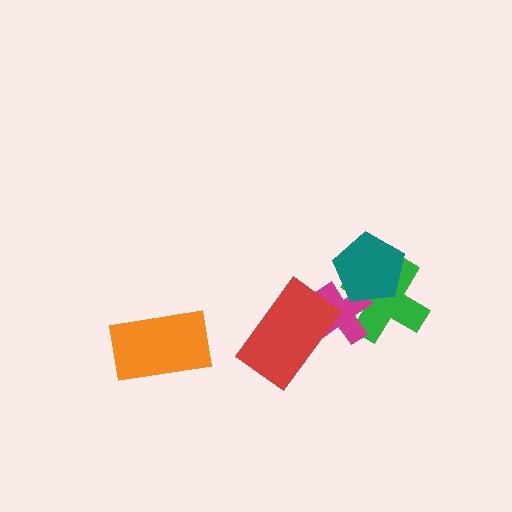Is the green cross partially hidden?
Yes, it is partially covered by another shape.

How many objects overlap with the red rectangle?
1 object overlaps with the red rectangle.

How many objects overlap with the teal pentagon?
2 objects overlap with the teal pentagon.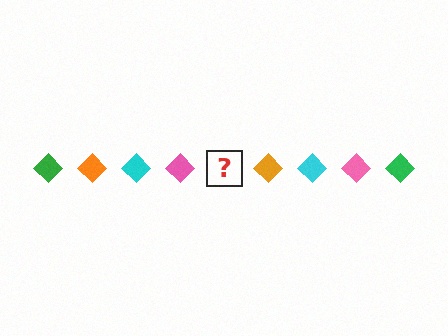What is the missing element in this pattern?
The missing element is a green diamond.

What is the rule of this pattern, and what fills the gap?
The rule is that the pattern cycles through green, orange, cyan, pink diamonds. The gap should be filled with a green diamond.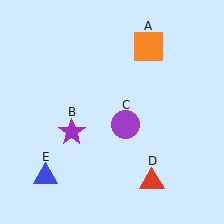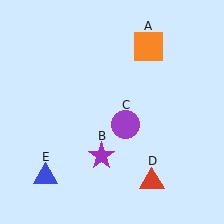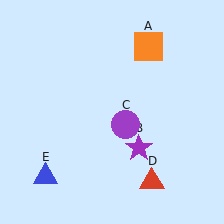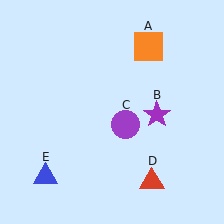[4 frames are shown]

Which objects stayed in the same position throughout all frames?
Orange square (object A) and purple circle (object C) and red triangle (object D) and blue triangle (object E) remained stationary.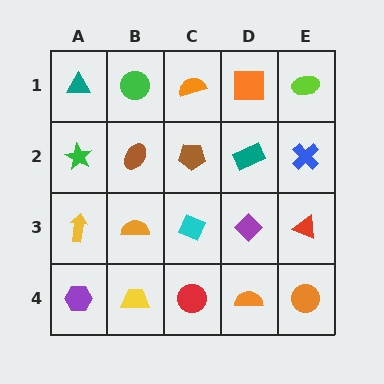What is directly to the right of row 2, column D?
A blue cross.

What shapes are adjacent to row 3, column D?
A teal rectangle (row 2, column D), an orange semicircle (row 4, column D), a cyan diamond (row 3, column C), a red triangle (row 3, column E).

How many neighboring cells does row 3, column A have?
3.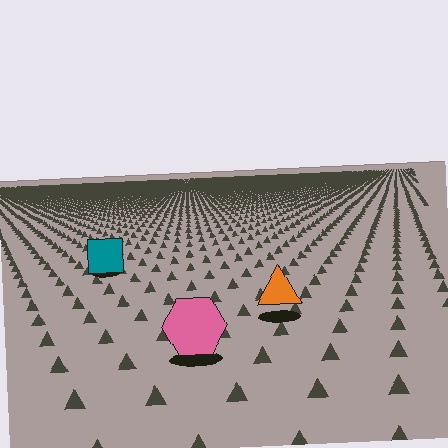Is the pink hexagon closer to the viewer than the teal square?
Yes. The pink hexagon is closer — you can tell from the texture gradient: the ground texture is coarser near it.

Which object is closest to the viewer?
The pink hexagon is closest. The texture marks near it are larger and more spread out.